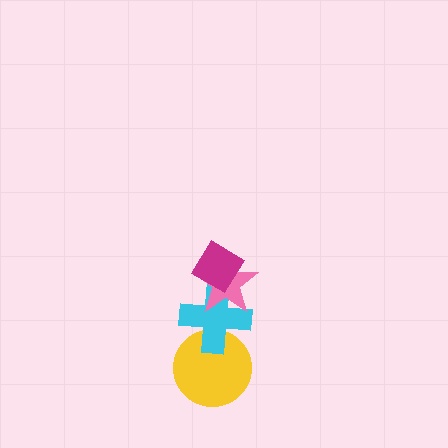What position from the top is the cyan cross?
The cyan cross is 3rd from the top.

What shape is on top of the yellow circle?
The cyan cross is on top of the yellow circle.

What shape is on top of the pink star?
The magenta diamond is on top of the pink star.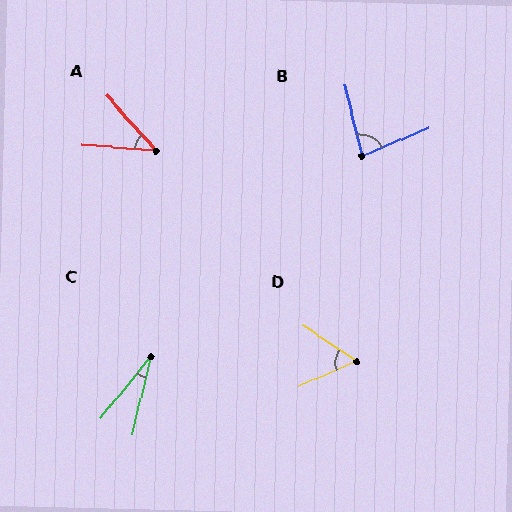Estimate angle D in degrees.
Approximately 57 degrees.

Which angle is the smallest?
C, at approximately 26 degrees.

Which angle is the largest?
B, at approximately 80 degrees.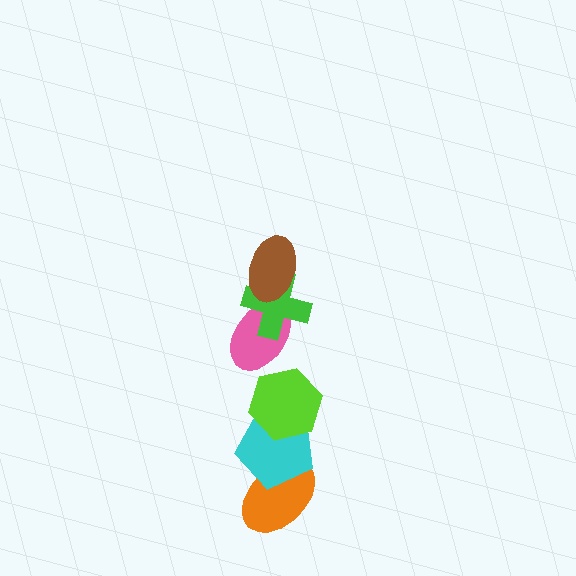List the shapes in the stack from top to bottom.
From top to bottom: the brown ellipse, the green cross, the pink ellipse, the lime hexagon, the cyan pentagon, the orange ellipse.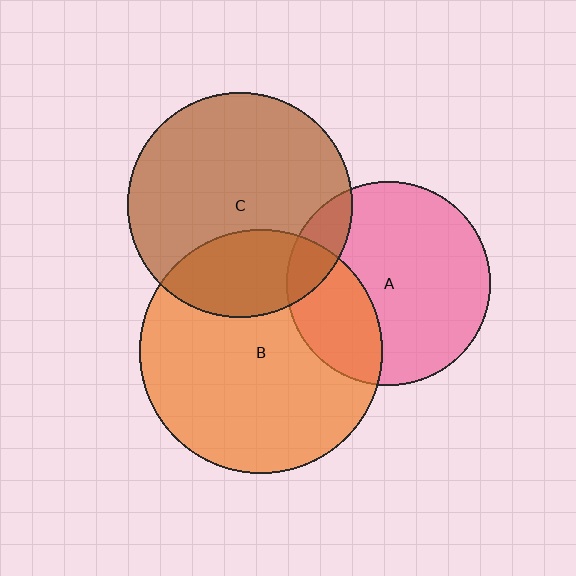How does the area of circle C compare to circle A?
Approximately 1.2 times.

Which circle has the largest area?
Circle B (orange).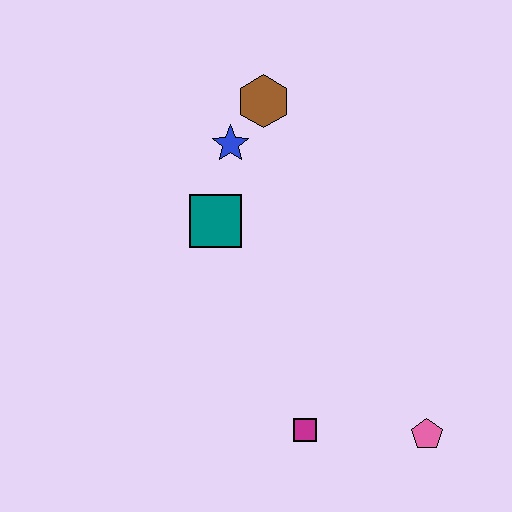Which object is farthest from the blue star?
The pink pentagon is farthest from the blue star.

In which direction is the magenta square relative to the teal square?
The magenta square is below the teal square.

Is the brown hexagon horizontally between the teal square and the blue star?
No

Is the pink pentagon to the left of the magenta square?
No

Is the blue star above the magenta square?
Yes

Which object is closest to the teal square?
The blue star is closest to the teal square.